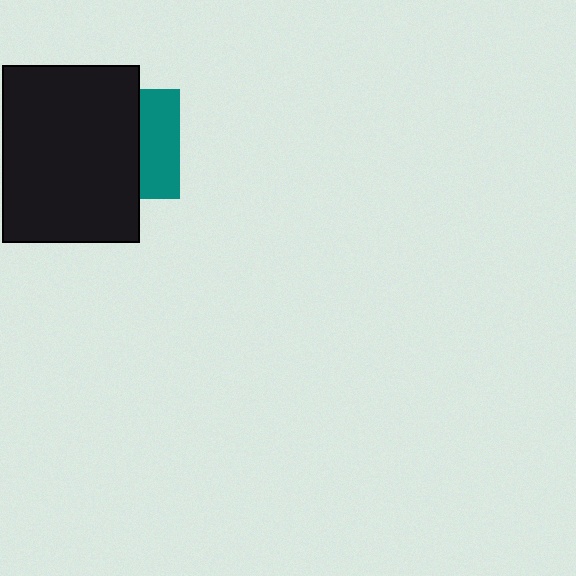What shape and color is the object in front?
The object in front is a black rectangle.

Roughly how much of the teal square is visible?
A small part of it is visible (roughly 37%).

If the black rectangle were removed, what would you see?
You would see the complete teal square.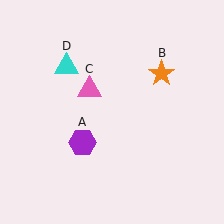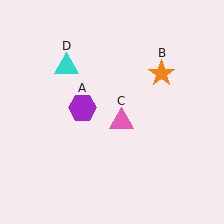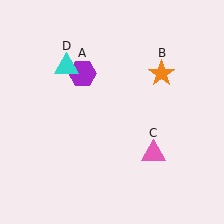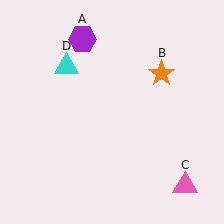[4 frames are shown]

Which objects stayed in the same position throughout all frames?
Orange star (object B) and cyan triangle (object D) remained stationary.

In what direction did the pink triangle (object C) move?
The pink triangle (object C) moved down and to the right.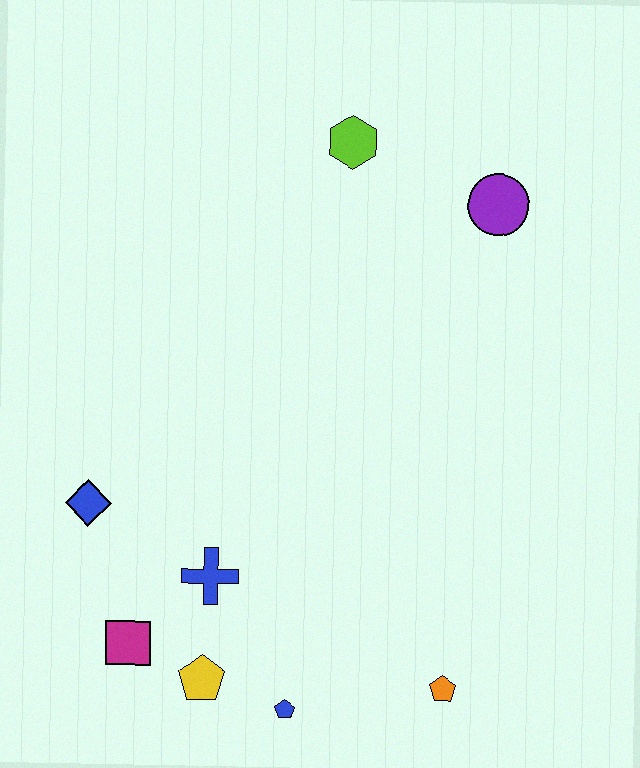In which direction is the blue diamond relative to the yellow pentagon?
The blue diamond is above the yellow pentagon.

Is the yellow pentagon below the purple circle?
Yes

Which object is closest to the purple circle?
The lime hexagon is closest to the purple circle.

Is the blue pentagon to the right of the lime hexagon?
No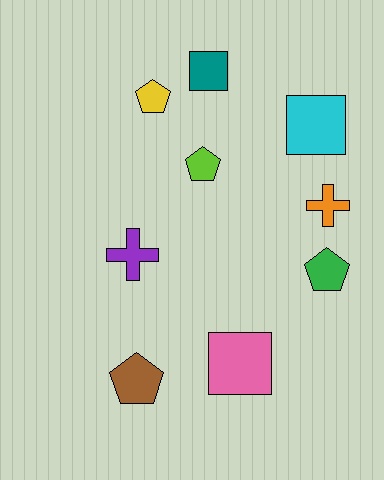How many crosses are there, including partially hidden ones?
There are 2 crosses.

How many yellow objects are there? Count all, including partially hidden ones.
There is 1 yellow object.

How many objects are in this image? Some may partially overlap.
There are 9 objects.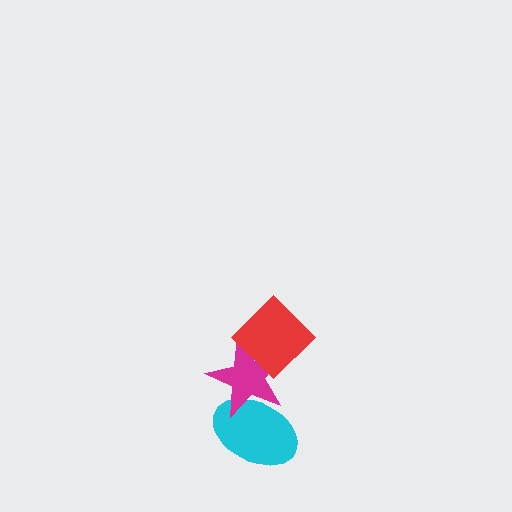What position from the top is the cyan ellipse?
The cyan ellipse is 3rd from the top.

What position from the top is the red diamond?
The red diamond is 1st from the top.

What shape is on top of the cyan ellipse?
The magenta star is on top of the cyan ellipse.